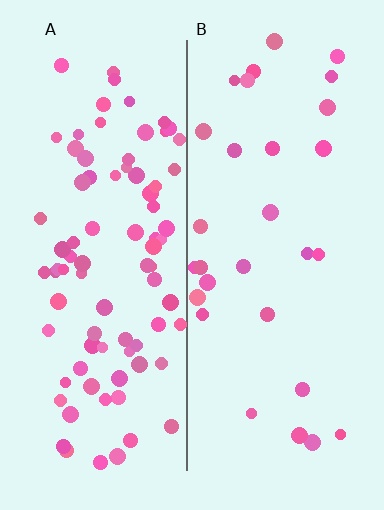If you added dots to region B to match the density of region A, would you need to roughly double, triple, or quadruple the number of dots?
Approximately triple.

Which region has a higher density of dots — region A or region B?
A (the left).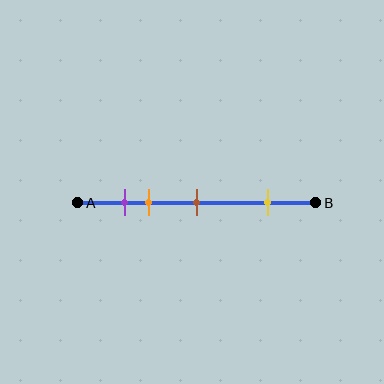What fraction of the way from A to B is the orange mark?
The orange mark is approximately 30% (0.3) of the way from A to B.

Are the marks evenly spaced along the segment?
No, the marks are not evenly spaced.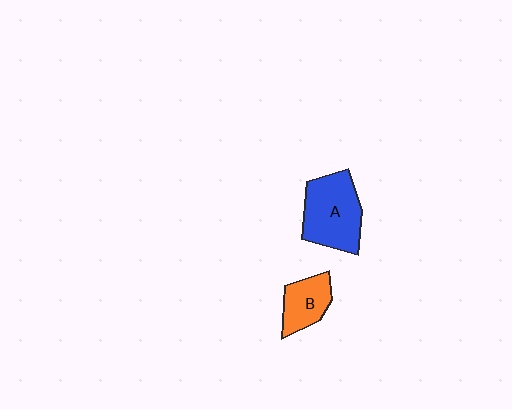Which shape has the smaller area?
Shape B (orange).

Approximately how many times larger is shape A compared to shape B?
Approximately 1.7 times.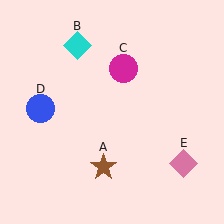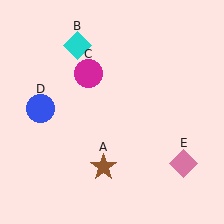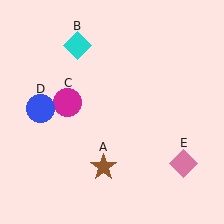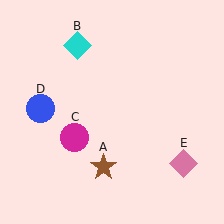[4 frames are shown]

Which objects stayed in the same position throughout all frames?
Brown star (object A) and cyan diamond (object B) and blue circle (object D) and pink diamond (object E) remained stationary.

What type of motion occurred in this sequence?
The magenta circle (object C) rotated counterclockwise around the center of the scene.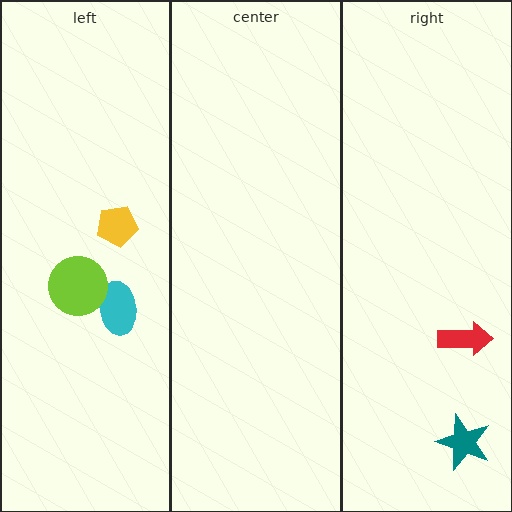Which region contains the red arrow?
The right region.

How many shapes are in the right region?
2.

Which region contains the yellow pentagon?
The left region.